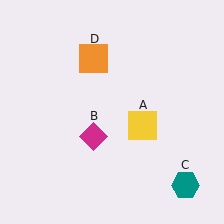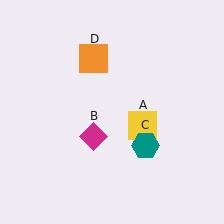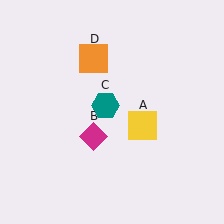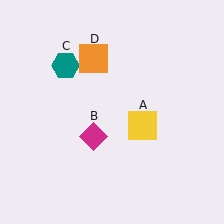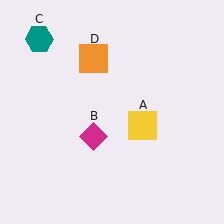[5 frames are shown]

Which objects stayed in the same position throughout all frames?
Yellow square (object A) and magenta diamond (object B) and orange square (object D) remained stationary.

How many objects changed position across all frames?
1 object changed position: teal hexagon (object C).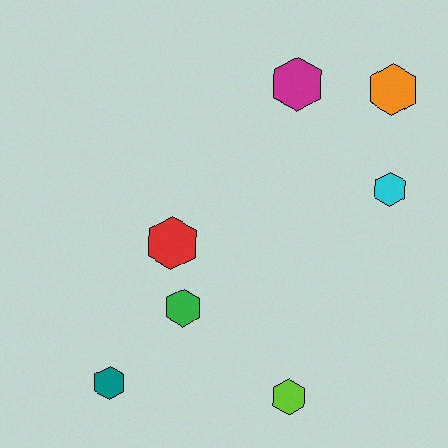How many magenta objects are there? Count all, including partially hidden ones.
There is 1 magenta object.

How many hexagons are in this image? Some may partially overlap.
There are 7 hexagons.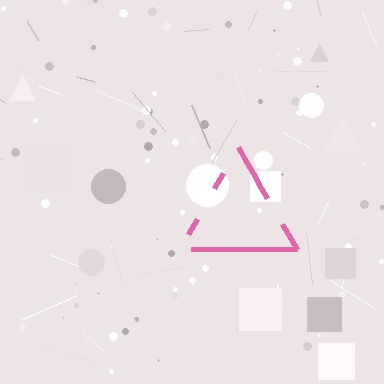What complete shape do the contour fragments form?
The contour fragments form a triangle.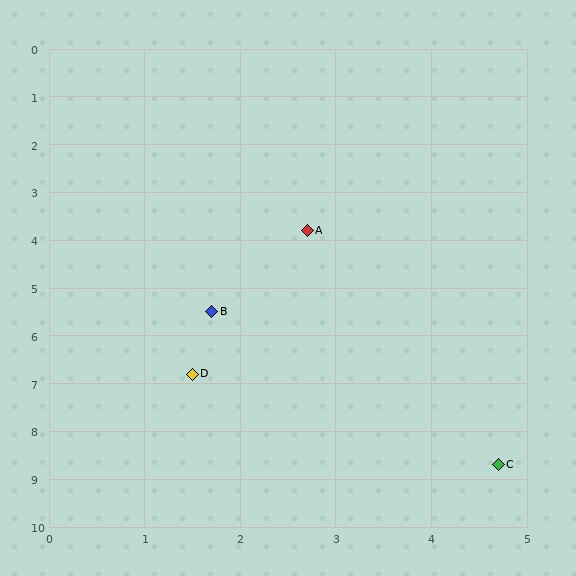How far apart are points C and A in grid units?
Points C and A are about 5.3 grid units apart.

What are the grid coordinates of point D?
Point D is at approximately (1.5, 6.8).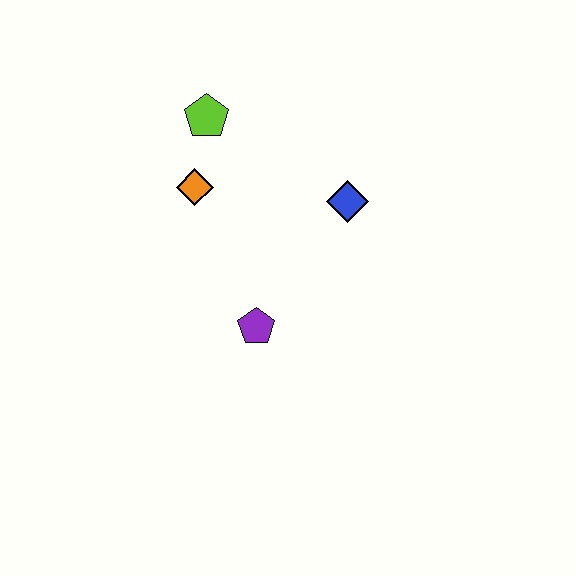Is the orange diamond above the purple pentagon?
Yes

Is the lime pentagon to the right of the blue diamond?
No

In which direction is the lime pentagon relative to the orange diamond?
The lime pentagon is above the orange diamond.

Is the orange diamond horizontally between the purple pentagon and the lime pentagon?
No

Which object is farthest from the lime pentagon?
The purple pentagon is farthest from the lime pentagon.